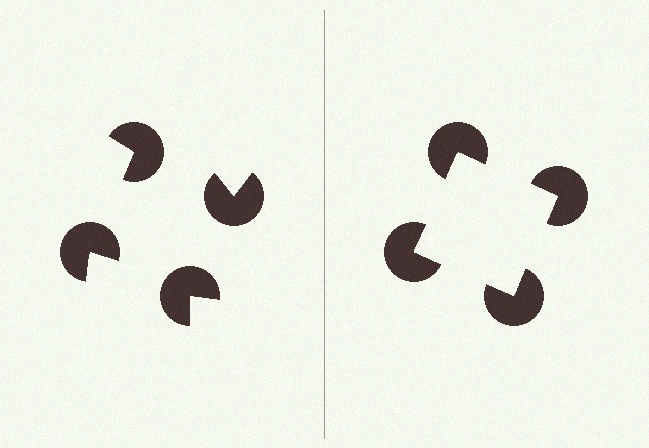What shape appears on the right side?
An illusory square.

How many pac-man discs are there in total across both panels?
8 — 4 on each side.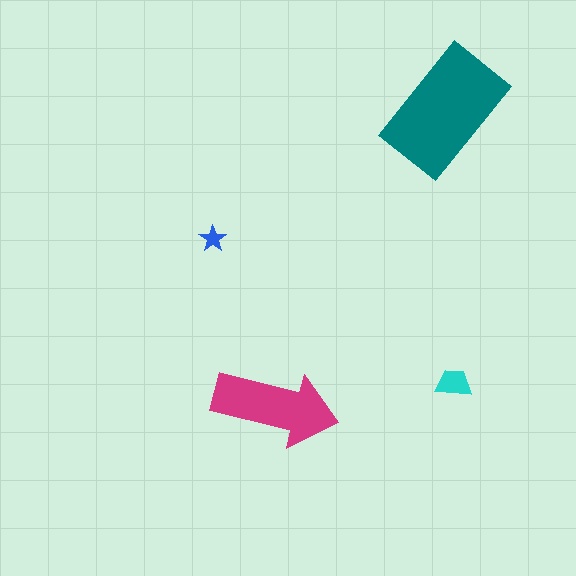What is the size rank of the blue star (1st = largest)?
4th.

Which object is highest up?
The teal rectangle is topmost.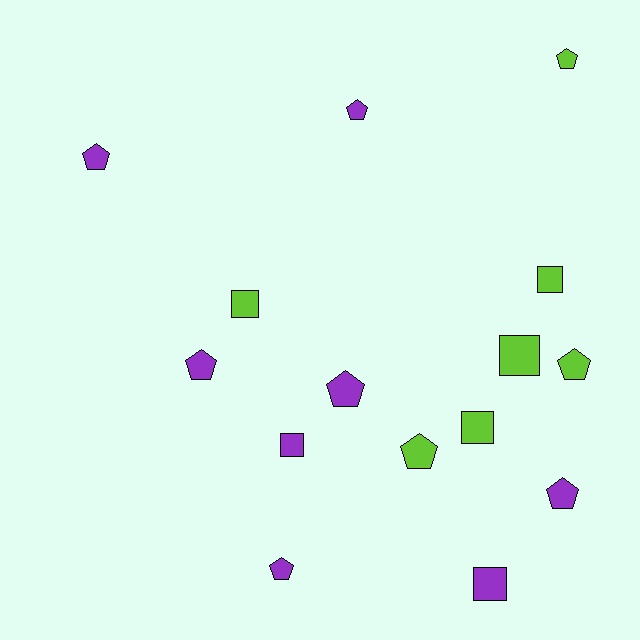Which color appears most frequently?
Purple, with 8 objects.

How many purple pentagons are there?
There are 6 purple pentagons.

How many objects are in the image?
There are 15 objects.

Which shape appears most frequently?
Pentagon, with 9 objects.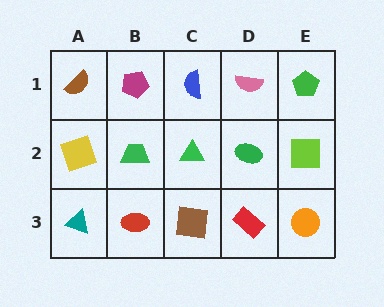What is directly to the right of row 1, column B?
A blue semicircle.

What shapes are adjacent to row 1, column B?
A green trapezoid (row 2, column B), a brown semicircle (row 1, column A), a blue semicircle (row 1, column C).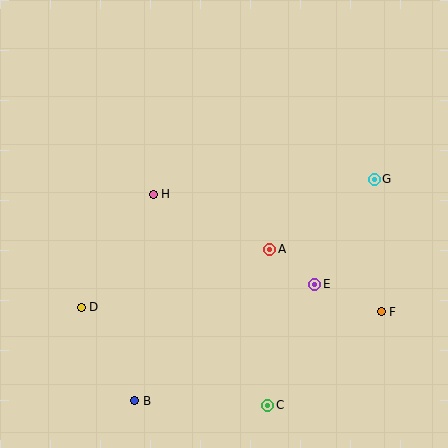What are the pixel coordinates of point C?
Point C is at (268, 405).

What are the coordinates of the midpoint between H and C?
The midpoint between H and C is at (210, 300).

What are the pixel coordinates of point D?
Point D is at (81, 307).